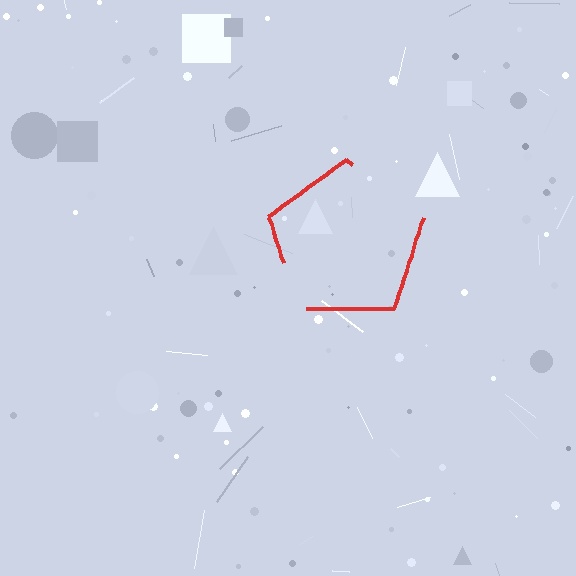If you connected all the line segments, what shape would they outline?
They would outline a pentagon.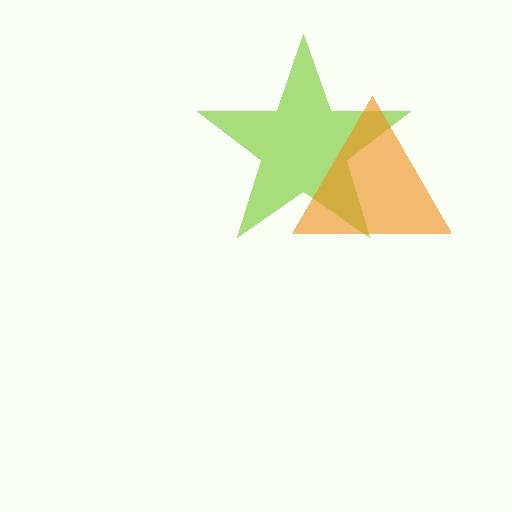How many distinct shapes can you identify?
There are 2 distinct shapes: a lime star, an orange triangle.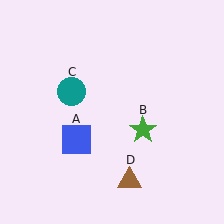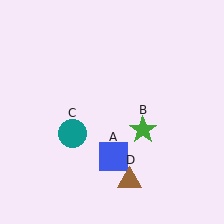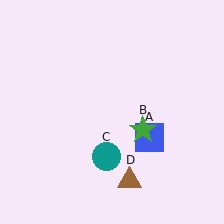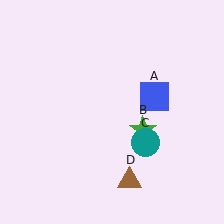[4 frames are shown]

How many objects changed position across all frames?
2 objects changed position: blue square (object A), teal circle (object C).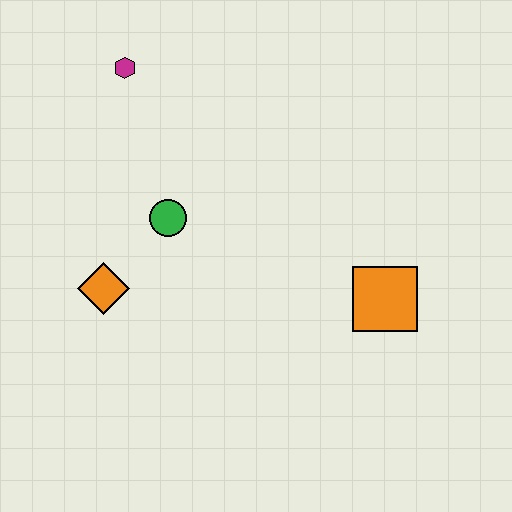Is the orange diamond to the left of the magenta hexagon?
Yes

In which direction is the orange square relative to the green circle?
The orange square is to the right of the green circle.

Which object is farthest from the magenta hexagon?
The orange square is farthest from the magenta hexagon.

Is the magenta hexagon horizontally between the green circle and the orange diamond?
Yes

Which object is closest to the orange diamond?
The green circle is closest to the orange diamond.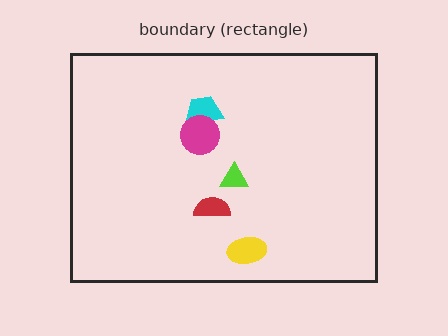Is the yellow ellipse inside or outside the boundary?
Inside.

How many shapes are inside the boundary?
5 inside, 0 outside.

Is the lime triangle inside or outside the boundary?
Inside.